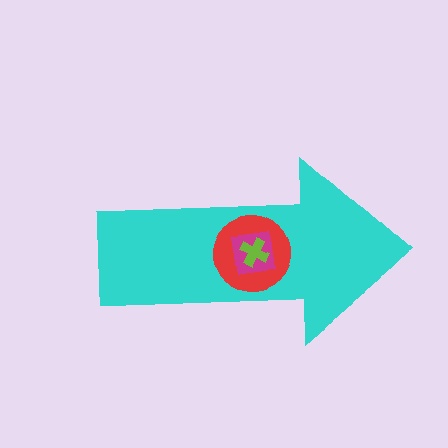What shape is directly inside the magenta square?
The lime cross.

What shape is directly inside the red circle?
The magenta square.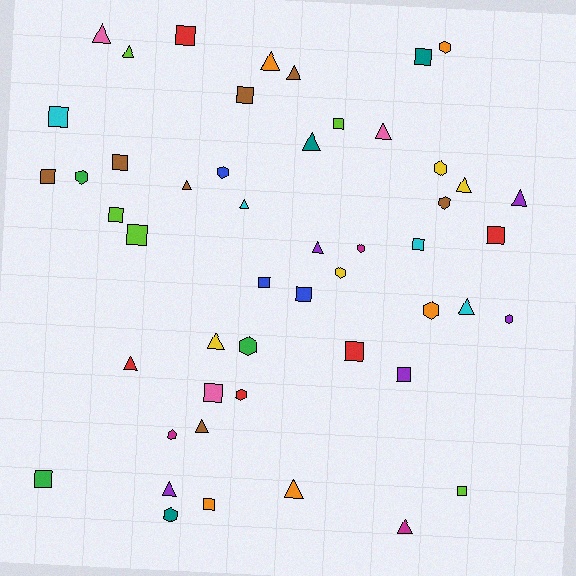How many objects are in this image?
There are 50 objects.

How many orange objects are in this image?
There are 5 orange objects.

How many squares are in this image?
There are 19 squares.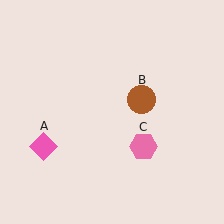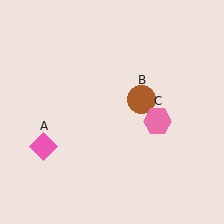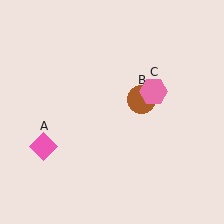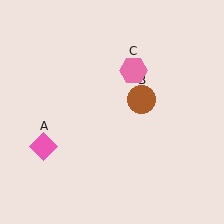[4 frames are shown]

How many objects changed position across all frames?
1 object changed position: pink hexagon (object C).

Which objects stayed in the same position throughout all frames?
Pink diamond (object A) and brown circle (object B) remained stationary.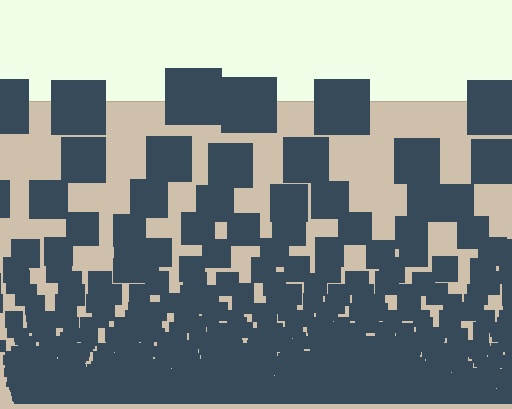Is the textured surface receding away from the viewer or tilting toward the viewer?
The surface appears to tilt toward the viewer. Texture elements get larger and sparser toward the top.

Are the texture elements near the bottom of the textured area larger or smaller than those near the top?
Smaller. The gradient is inverted — elements near the bottom are smaller and denser.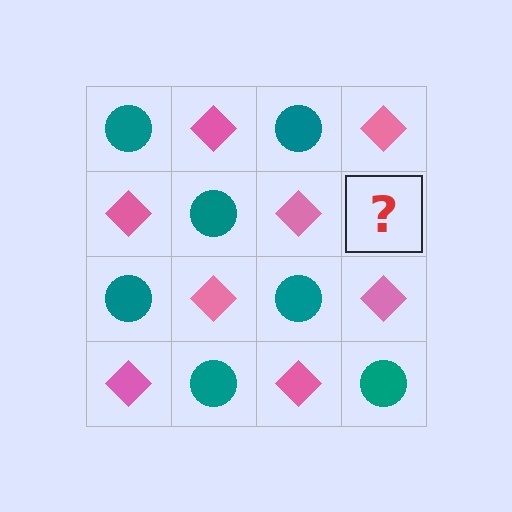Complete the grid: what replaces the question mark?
The question mark should be replaced with a teal circle.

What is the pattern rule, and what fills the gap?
The rule is that it alternates teal circle and pink diamond in a checkerboard pattern. The gap should be filled with a teal circle.